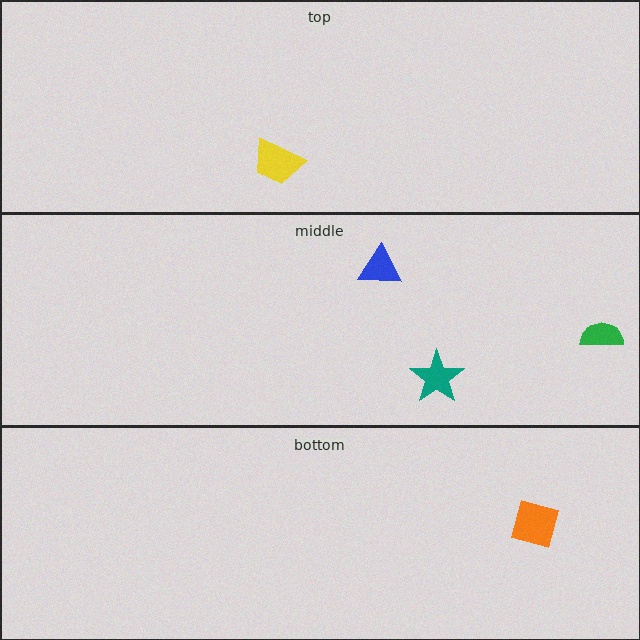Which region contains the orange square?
The bottom region.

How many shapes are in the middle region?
3.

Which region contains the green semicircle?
The middle region.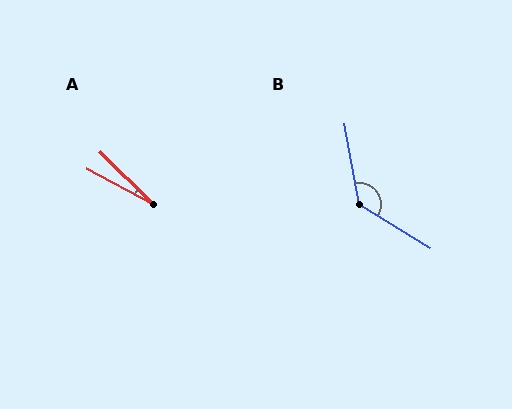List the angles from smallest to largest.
A (16°), B (132°).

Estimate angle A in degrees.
Approximately 16 degrees.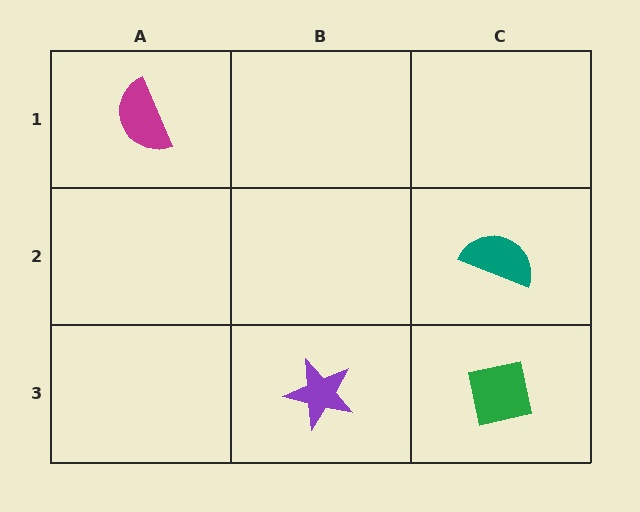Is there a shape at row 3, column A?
No, that cell is empty.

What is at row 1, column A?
A magenta semicircle.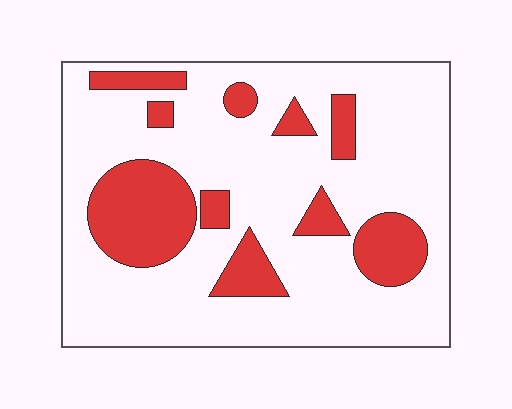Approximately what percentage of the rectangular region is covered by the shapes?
Approximately 25%.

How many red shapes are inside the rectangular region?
10.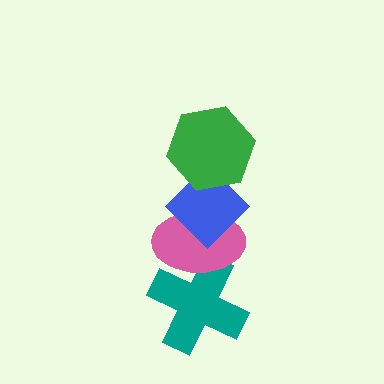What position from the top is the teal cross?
The teal cross is 4th from the top.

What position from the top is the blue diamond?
The blue diamond is 2nd from the top.